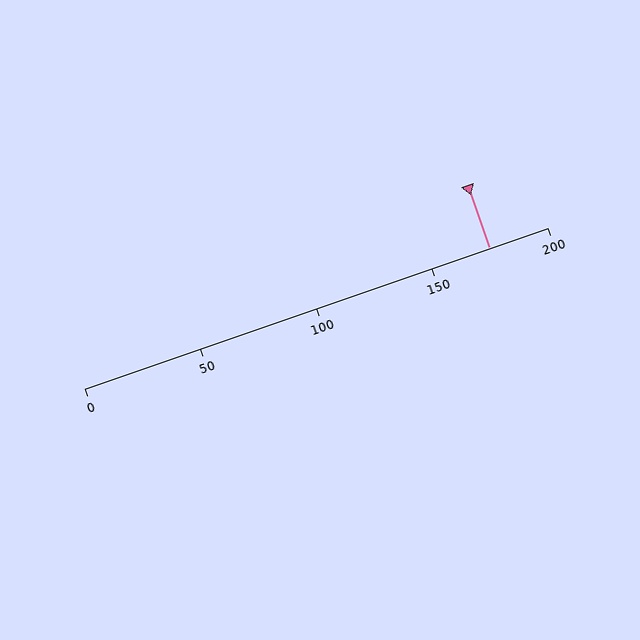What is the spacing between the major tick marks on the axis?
The major ticks are spaced 50 apart.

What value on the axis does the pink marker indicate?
The marker indicates approximately 175.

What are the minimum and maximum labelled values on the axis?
The axis runs from 0 to 200.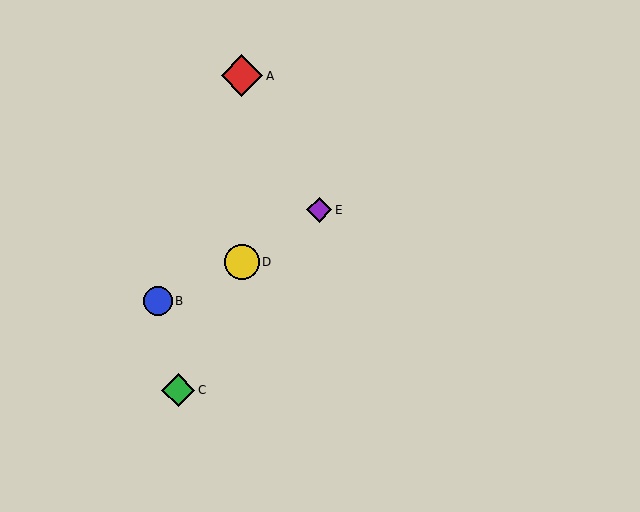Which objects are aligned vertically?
Objects A, D are aligned vertically.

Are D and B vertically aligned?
No, D is at x≈242 and B is at x≈158.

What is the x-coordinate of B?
Object B is at x≈158.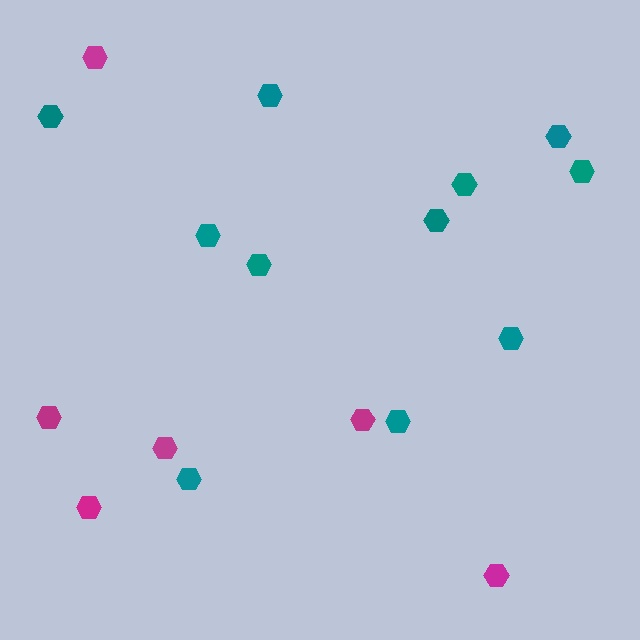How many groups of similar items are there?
There are 2 groups: one group of magenta hexagons (6) and one group of teal hexagons (11).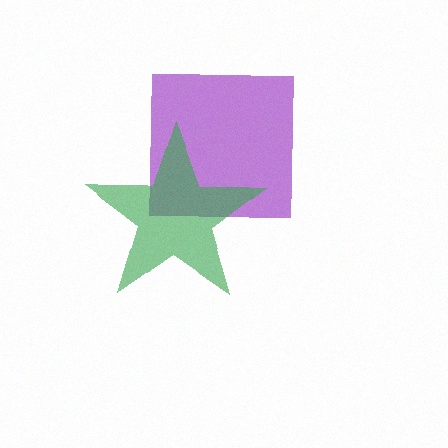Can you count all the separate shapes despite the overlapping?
Yes, there are 2 separate shapes.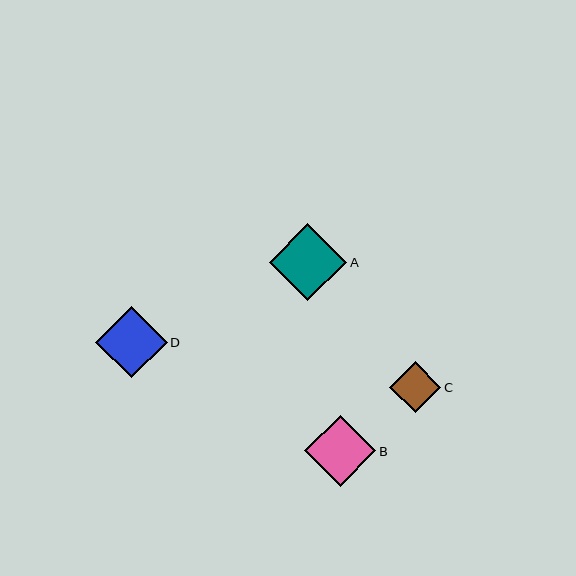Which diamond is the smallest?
Diamond C is the smallest with a size of approximately 51 pixels.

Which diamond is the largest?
Diamond A is the largest with a size of approximately 77 pixels.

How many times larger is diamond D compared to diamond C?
Diamond D is approximately 1.4 times the size of diamond C.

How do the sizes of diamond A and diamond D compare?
Diamond A and diamond D are approximately the same size.